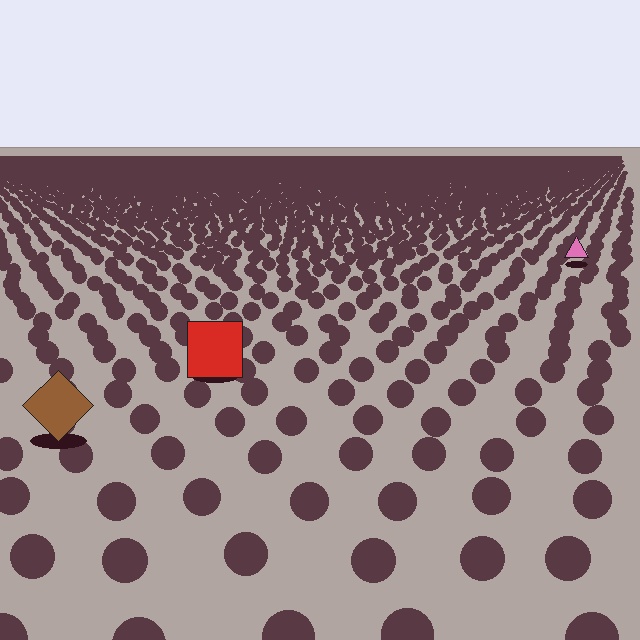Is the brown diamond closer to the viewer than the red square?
Yes. The brown diamond is closer — you can tell from the texture gradient: the ground texture is coarser near it.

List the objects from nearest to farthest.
From nearest to farthest: the brown diamond, the red square, the pink triangle.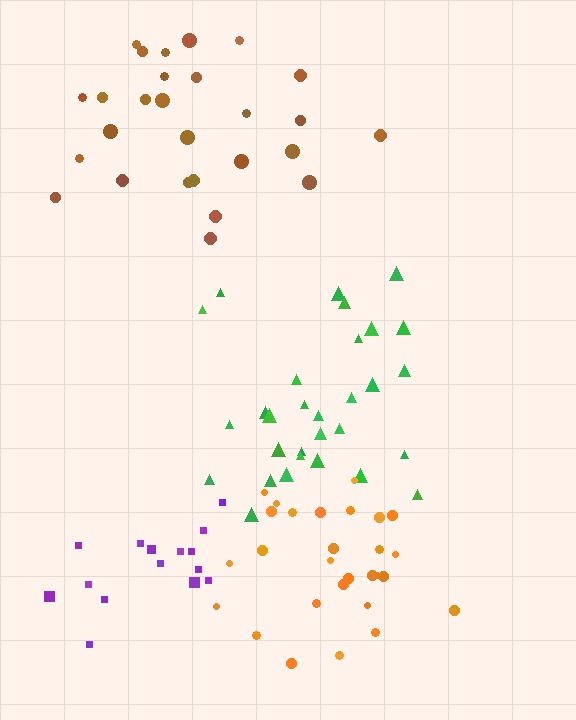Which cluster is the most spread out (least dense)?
Purple.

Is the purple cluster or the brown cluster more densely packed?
Brown.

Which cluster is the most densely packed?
Orange.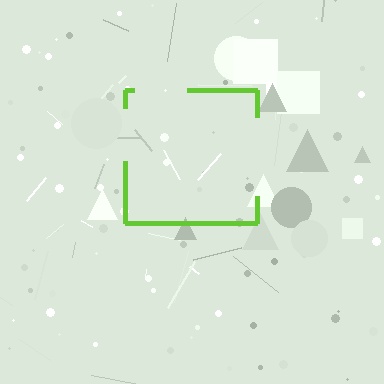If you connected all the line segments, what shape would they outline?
They would outline a square.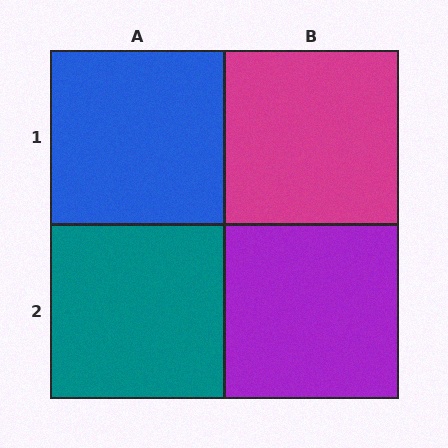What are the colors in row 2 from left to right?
Teal, purple.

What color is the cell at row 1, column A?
Blue.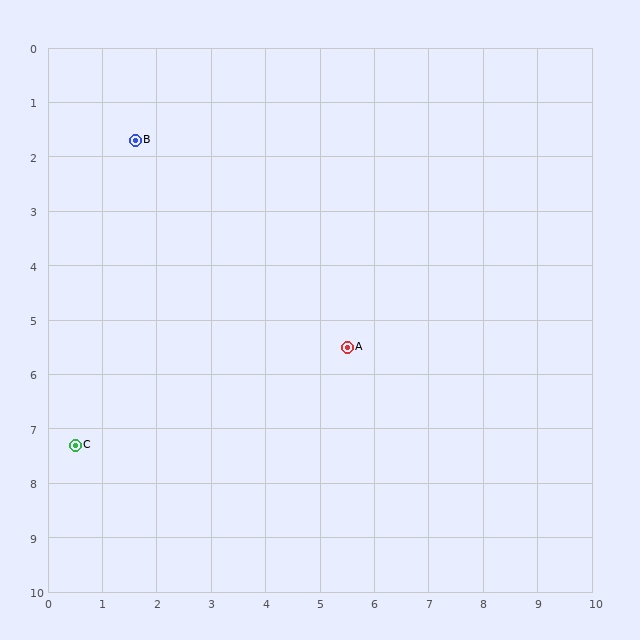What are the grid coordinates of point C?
Point C is at approximately (0.5, 7.3).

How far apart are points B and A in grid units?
Points B and A are about 5.4 grid units apart.